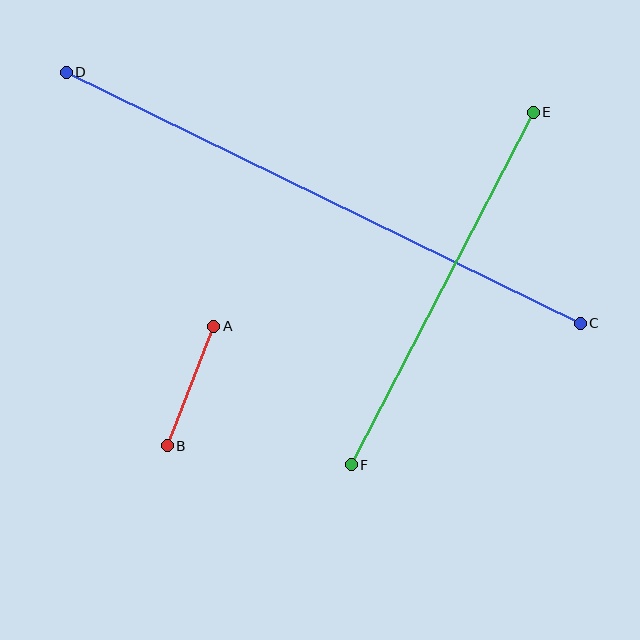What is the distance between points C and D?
The distance is approximately 572 pixels.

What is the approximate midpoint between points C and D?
The midpoint is at approximately (323, 198) pixels.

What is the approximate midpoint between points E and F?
The midpoint is at approximately (442, 288) pixels.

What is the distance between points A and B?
The distance is approximately 128 pixels.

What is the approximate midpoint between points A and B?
The midpoint is at approximately (191, 386) pixels.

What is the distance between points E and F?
The distance is approximately 397 pixels.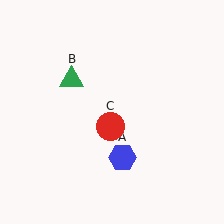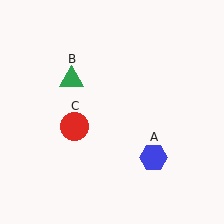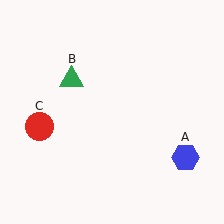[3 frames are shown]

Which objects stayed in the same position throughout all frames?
Green triangle (object B) remained stationary.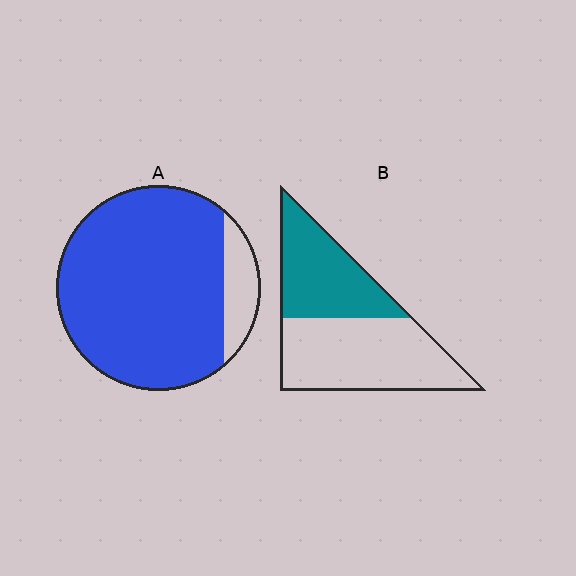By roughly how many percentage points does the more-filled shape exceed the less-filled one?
By roughly 45 percentage points (A over B).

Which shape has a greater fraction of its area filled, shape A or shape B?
Shape A.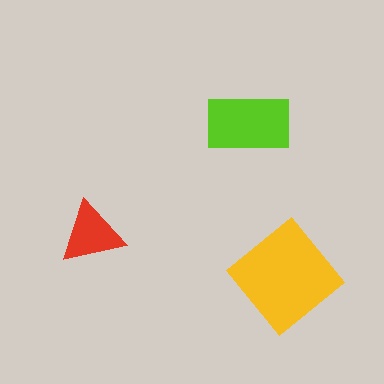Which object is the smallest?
The red triangle.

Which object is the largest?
The yellow diamond.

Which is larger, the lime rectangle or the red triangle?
The lime rectangle.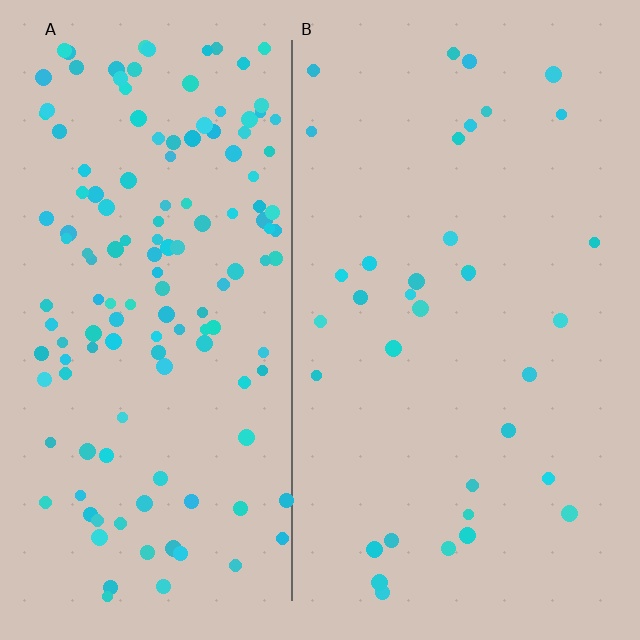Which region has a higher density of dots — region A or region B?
A (the left).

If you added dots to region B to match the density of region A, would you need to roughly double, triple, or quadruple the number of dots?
Approximately quadruple.